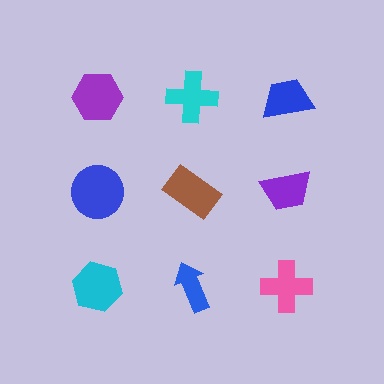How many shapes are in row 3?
3 shapes.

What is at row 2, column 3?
A purple trapezoid.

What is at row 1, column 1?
A purple hexagon.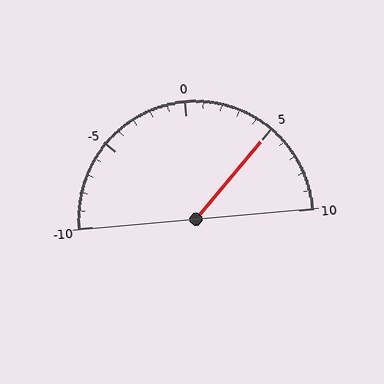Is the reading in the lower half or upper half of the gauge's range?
The reading is in the upper half of the range (-10 to 10).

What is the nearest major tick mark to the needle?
The nearest major tick mark is 5.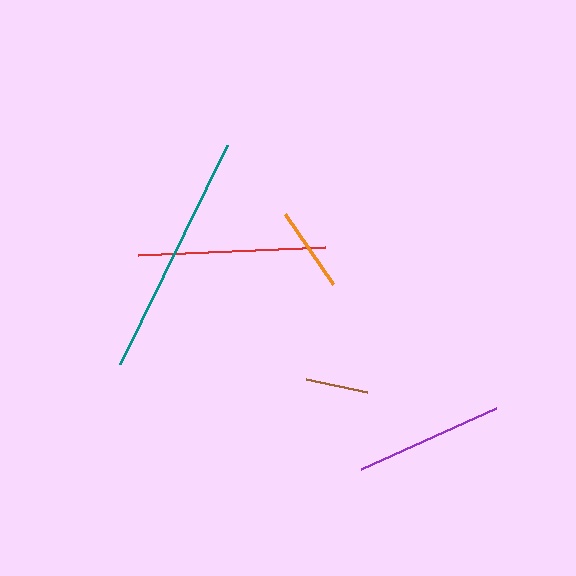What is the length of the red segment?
The red segment is approximately 187 pixels long.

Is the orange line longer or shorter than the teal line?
The teal line is longer than the orange line.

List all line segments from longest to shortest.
From longest to shortest: teal, red, purple, orange, brown.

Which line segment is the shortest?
The brown line is the shortest at approximately 63 pixels.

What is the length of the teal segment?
The teal segment is approximately 244 pixels long.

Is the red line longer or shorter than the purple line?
The red line is longer than the purple line.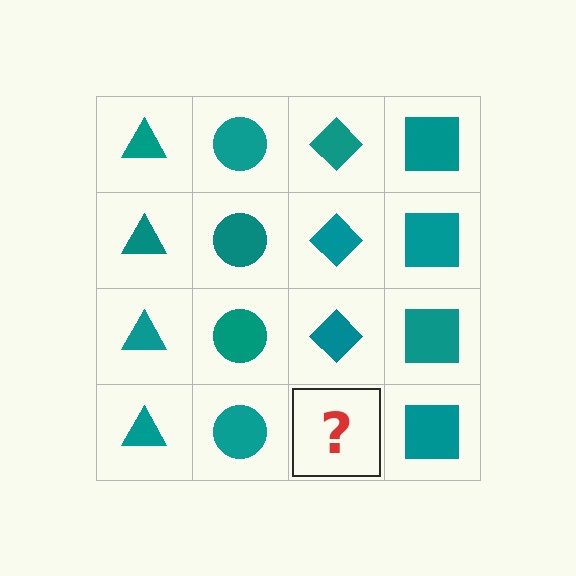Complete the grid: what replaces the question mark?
The question mark should be replaced with a teal diamond.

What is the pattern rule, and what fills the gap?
The rule is that each column has a consistent shape. The gap should be filled with a teal diamond.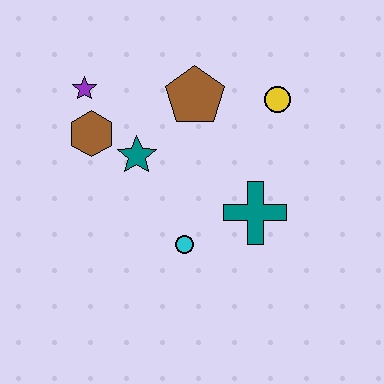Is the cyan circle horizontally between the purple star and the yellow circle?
Yes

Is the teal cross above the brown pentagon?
No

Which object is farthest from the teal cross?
The purple star is farthest from the teal cross.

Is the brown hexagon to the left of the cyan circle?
Yes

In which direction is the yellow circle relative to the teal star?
The yellow circle is to the right of the teal star.